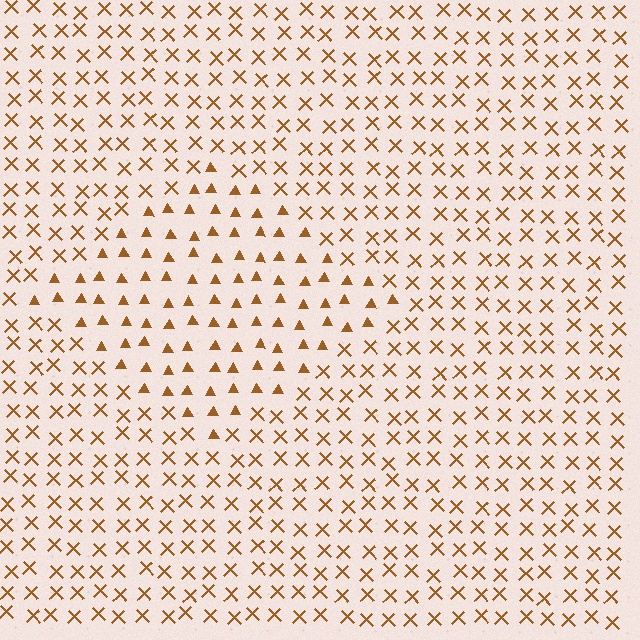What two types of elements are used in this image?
The image uses triangles inside the diamond region and X marks outside it.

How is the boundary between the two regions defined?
The boundary is defined by a change in element shape: triangles inside vs. X marks outside. All elements share the same color and spacing.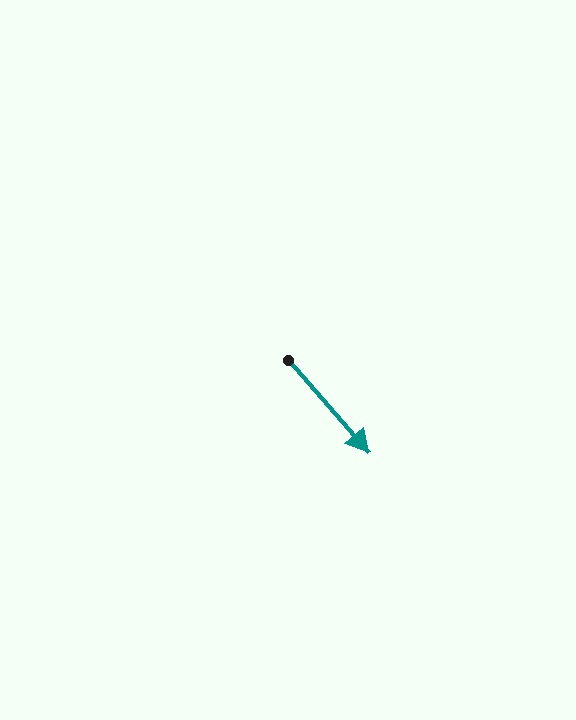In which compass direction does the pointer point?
Southeast.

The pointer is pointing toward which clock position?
Roughly 5 o'clock.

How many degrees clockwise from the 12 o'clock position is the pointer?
Approximately 139 degrees.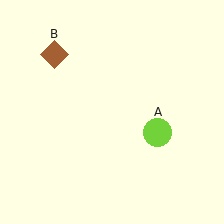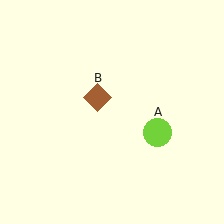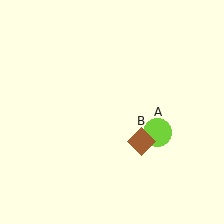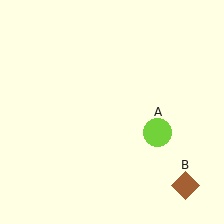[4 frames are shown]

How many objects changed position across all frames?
1 object changed position: brown diamond (object B).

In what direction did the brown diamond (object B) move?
The brown diamond (object B) moved down and to the right.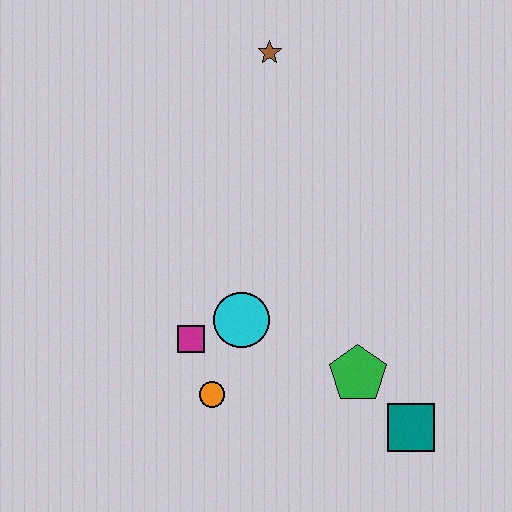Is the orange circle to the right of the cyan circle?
No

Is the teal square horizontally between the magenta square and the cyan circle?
No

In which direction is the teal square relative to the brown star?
The teal square is below the brown star.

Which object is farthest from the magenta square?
The brown star is farthest from the magenta square.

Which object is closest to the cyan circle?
The magenta square is closest to the cyan circle.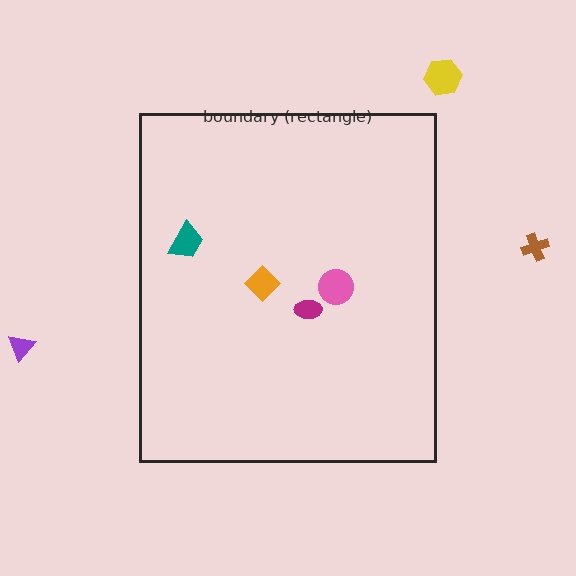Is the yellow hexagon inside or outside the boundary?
Outside.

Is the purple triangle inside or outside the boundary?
Outside.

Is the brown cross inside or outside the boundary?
Outside.